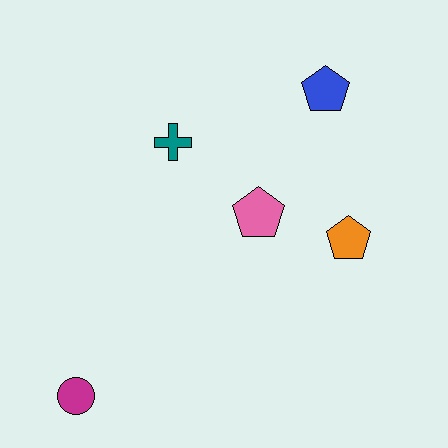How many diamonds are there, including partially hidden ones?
There are no diamonds.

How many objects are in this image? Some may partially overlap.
There are 5 objects.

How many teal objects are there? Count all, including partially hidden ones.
There is 1 teal object.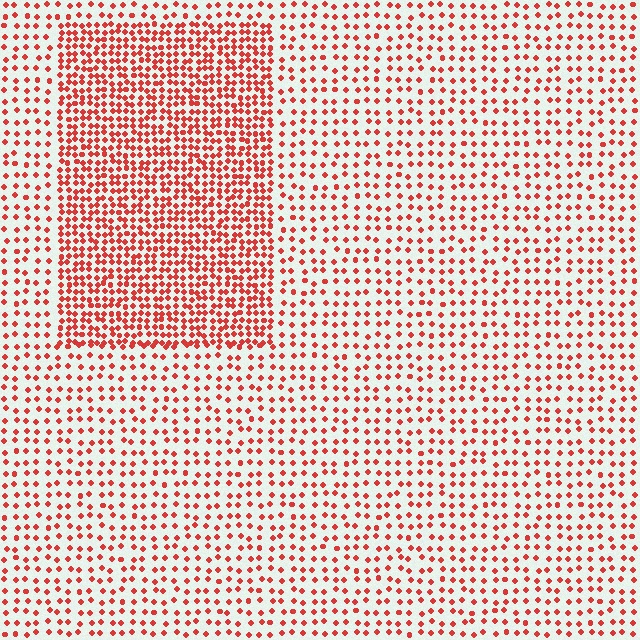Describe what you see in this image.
The image contains small red elements arranged at two different densities. A rectangle-shaped region is visible where the elements are more densely packed than the surrounding area.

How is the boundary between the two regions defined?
The boundary is defined by a change in element density (approximately 2.2x ratio). All elements are the same color, size, and shape.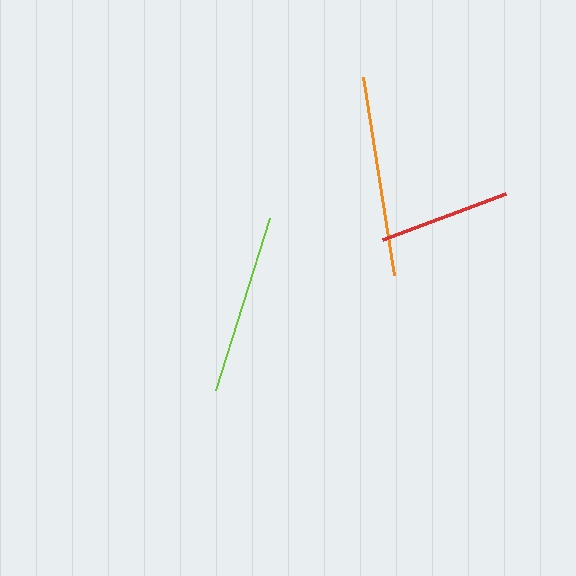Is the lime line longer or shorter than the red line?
The lime line is longer than the red line.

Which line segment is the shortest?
The red line is the shortest at approximately 131 pixels.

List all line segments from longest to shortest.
From longest to shortest: orange, lime, red.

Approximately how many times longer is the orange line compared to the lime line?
The orange line is approximately 1.1 times the length of the lime line.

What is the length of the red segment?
The red segment is approximately 131 pixels long.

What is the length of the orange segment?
The orange segment is approximately 200 pixels long.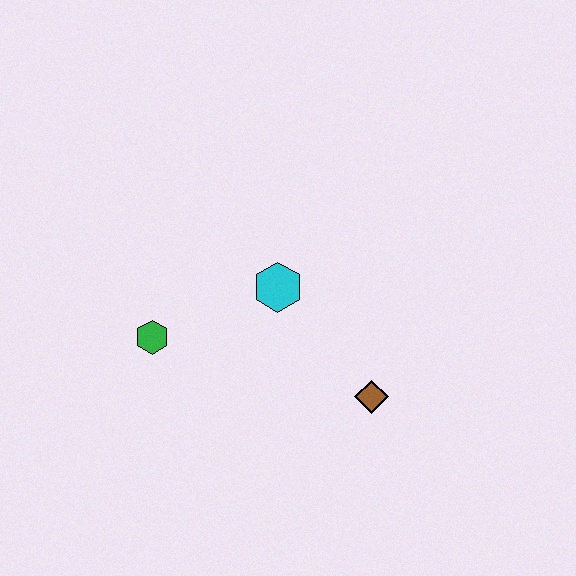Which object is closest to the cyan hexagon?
The green hexagon is closest to the cyan hexagon.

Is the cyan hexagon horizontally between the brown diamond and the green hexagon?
Yes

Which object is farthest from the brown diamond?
The green hexagon is farthest from the brown diamond.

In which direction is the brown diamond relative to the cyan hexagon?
The brown diamond is below the cyan hexagon.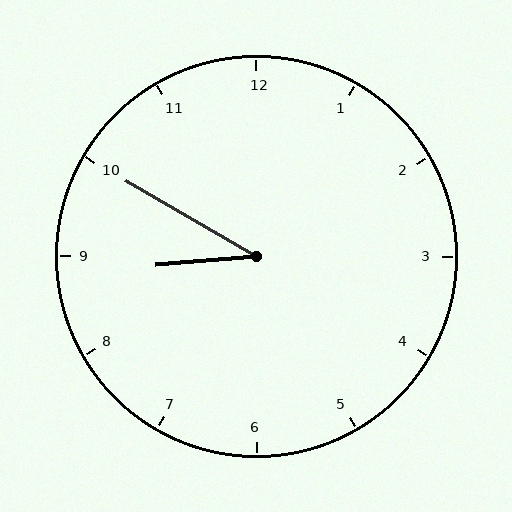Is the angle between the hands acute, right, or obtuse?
It is acute.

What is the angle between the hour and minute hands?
Approximately 35 degrees.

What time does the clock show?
8:50.